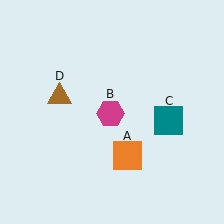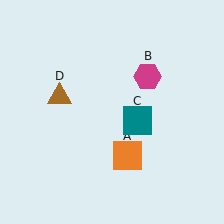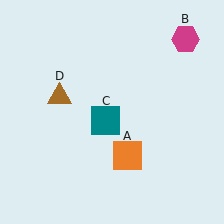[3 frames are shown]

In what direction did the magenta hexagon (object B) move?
The magenta hexagon (object B) moved up and to the right.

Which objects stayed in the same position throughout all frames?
Orange square (object A) and brown triangle (object D) remained stationary.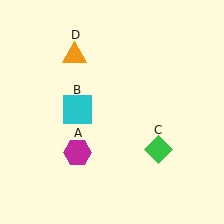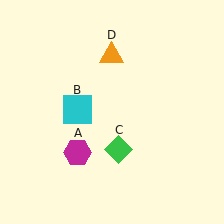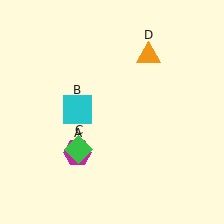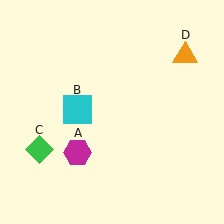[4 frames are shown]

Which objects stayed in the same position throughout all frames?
Magenta hexagon (object A) and cyan square (object B) remained stationary.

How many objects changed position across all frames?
2 objects changed position: green diamond (object C), orange triangle (object D).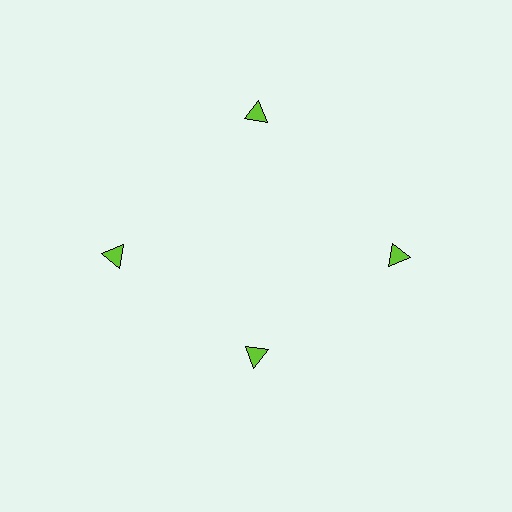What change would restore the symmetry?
The symmetry would be restored by moving it outward, back onto the ring so that all 4 triangles sit at equal angles and equal distance from the center.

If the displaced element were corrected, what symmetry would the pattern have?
It would have 4-fold rotational symmetry — the pattern would map onto itself every 90 degrees.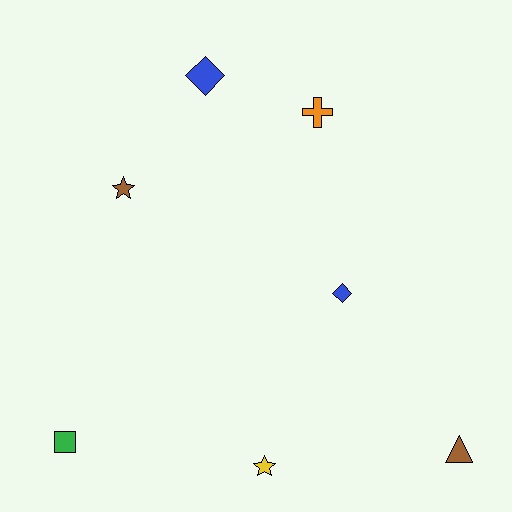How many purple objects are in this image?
There are no purple objects.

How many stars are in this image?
There are 2 stars.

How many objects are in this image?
There are 7 objects.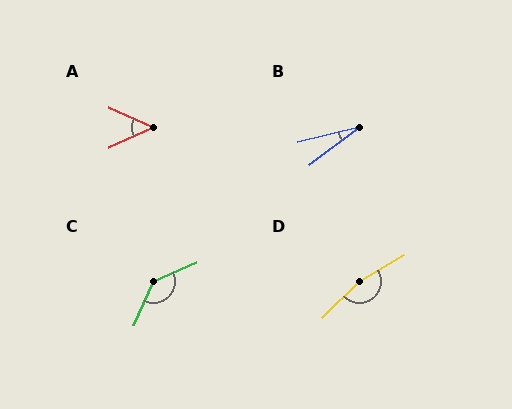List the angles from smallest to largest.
B (23°), A (49°), C (139°), D (167°).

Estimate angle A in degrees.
Approximately 49 degrees.